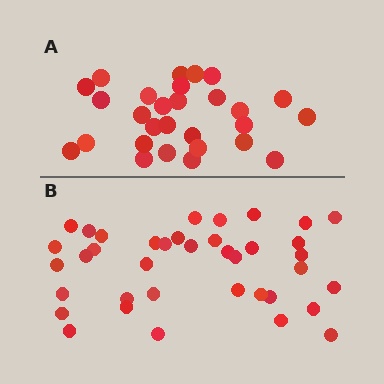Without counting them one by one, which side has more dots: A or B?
Region B (the bottom region) has more dots.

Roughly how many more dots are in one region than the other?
Region B has roughly 10 or so more dots than region A.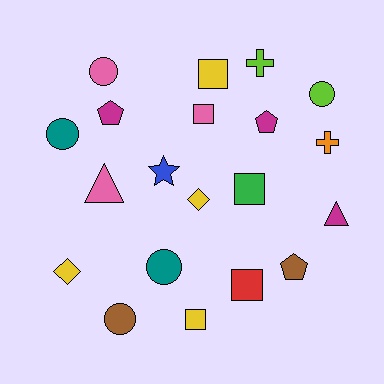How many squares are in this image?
There are 5 squares.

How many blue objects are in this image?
There is 1 blue object.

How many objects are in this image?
There are 20 objects.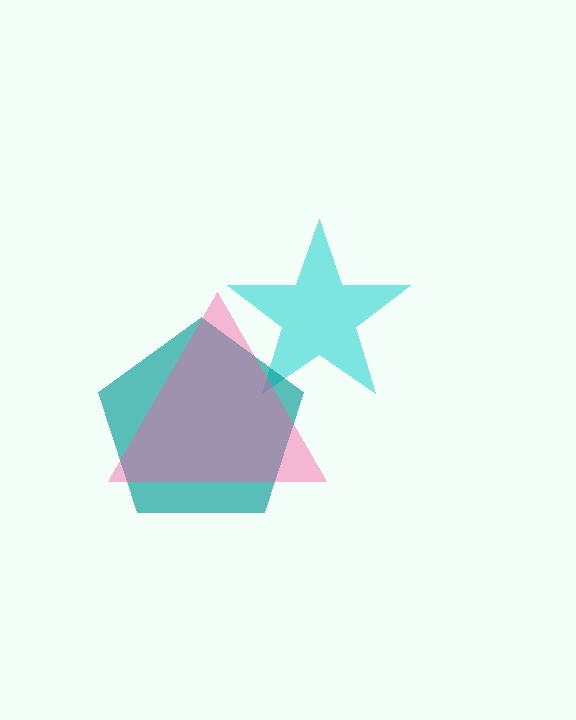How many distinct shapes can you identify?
There are 3 distinct shapes: a cyan star, a teal pentagon, a pink triangle.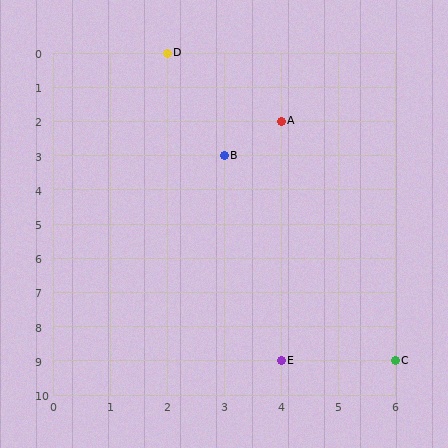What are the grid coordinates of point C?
Point C is at grid coordinates (6, 9).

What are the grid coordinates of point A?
Point A is at grid coordinates (4, 2).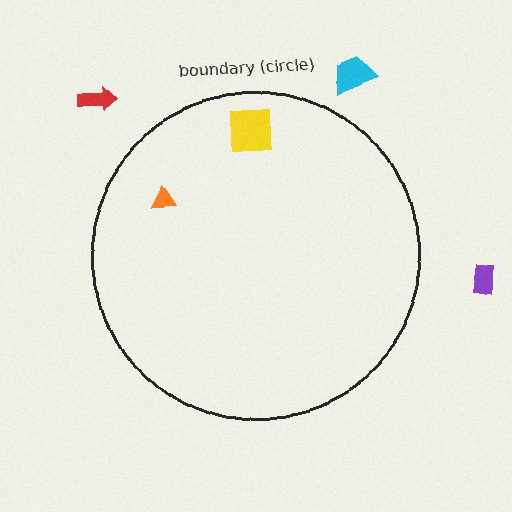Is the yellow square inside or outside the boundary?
Inside.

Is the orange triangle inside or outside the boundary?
Inside.